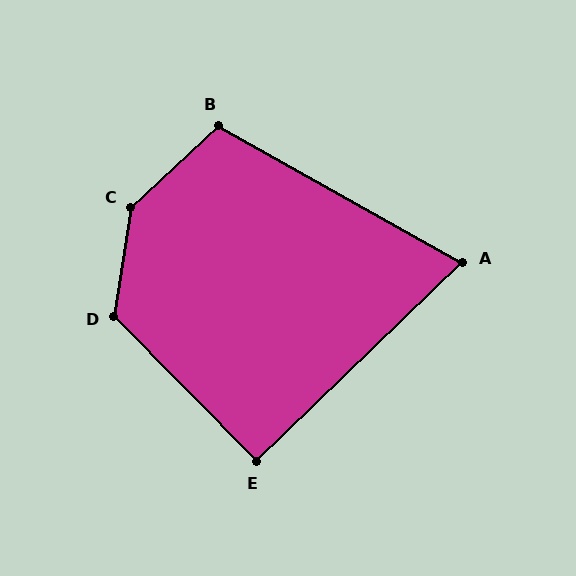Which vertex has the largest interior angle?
C, at approximately 142 degrees.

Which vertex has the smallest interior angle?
A, at approximately 73 degrees.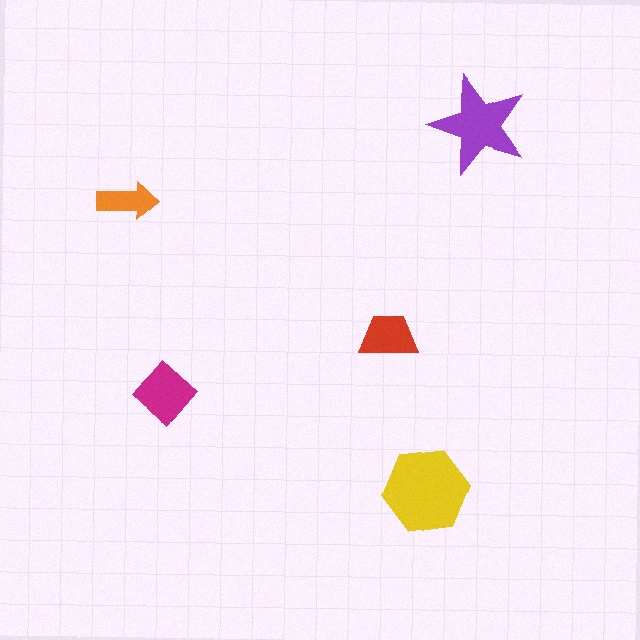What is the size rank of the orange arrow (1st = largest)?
5th.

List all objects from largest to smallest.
The yellow hexagon, the purple star, the magenta diamond, the red trapezoid, the orange arrow.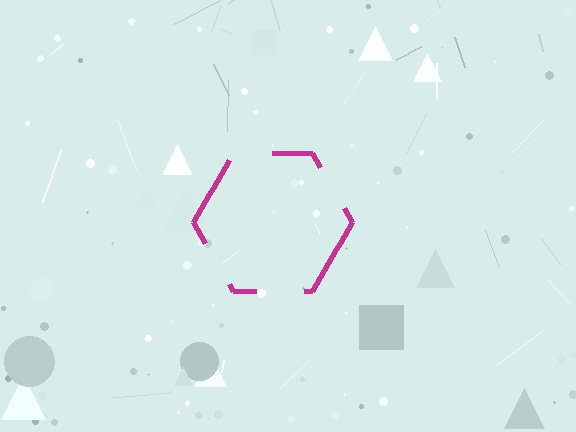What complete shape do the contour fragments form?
The contour fragments form a hexagon.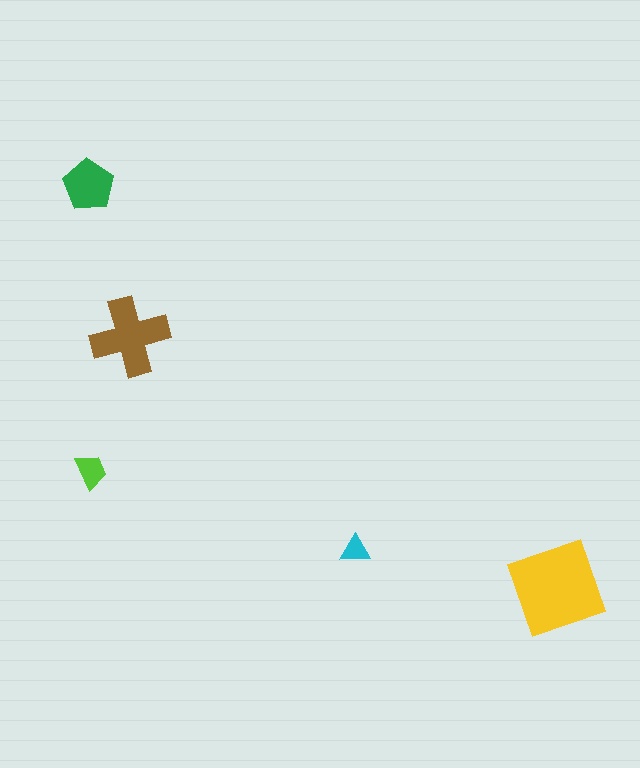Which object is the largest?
The yellow diamond.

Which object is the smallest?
The cyan triangle.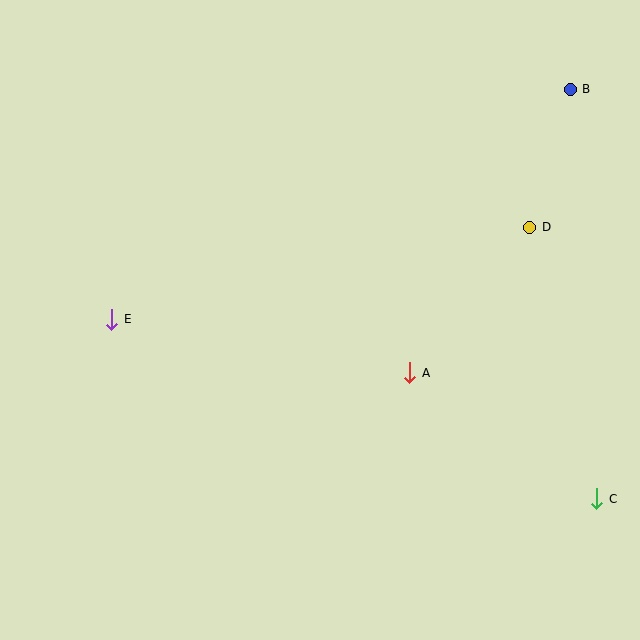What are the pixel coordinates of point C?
Point C is at (597, 499).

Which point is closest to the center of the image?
Point A at (410, 373) is closest to the center.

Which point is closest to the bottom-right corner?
Point C is closest to the bottom-right corner.